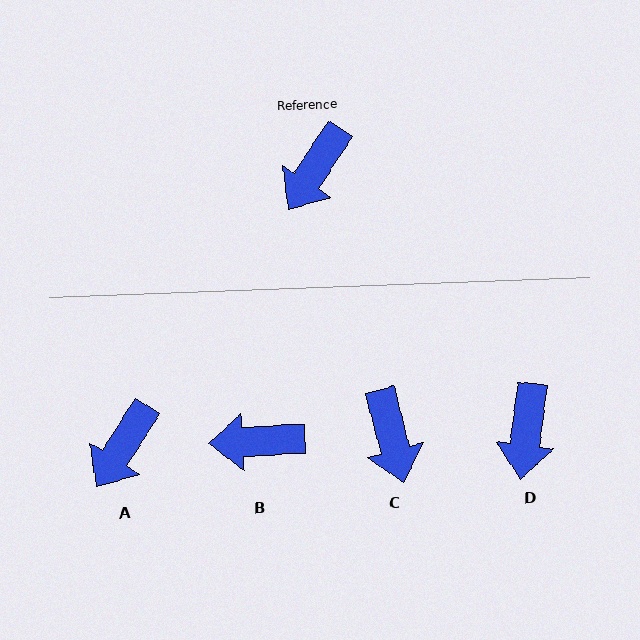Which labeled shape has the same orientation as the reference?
A.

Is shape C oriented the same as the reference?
No, it is off by about 47 degrees.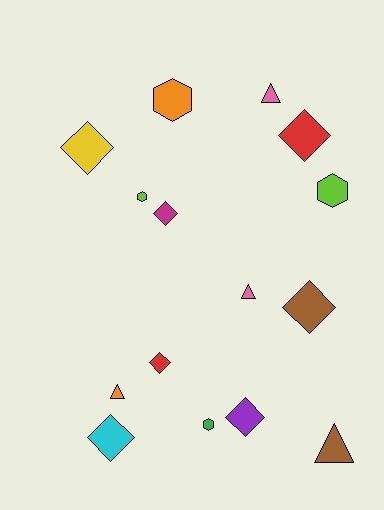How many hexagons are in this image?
There are 4 hexagons.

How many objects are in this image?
There are 15 objects.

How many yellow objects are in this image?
There is 1 yellow object.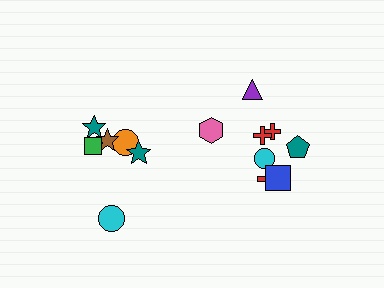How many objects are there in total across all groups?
There are 14 objects.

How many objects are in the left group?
There are 6 objects.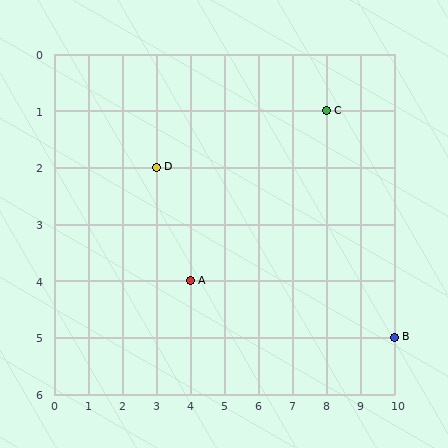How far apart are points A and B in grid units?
Points A and B are 6 columns and 1 row apart (about 6.1 grid units diagonally).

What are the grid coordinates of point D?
Point D is at grid coordinates (3, 2).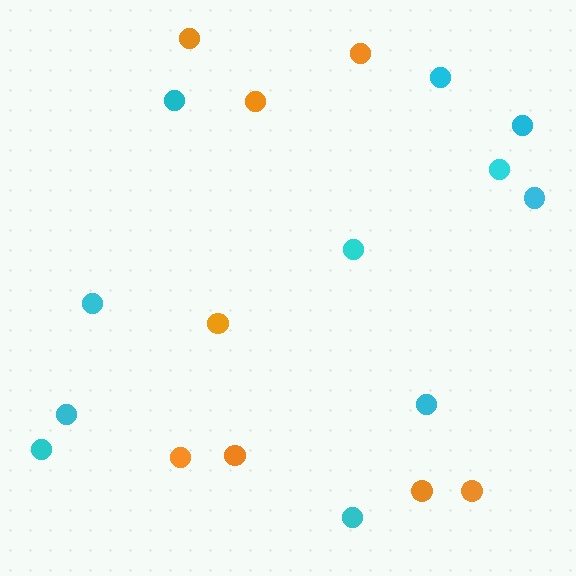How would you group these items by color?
There are 2 groups: one group of orange circles (8) and one group of cyan circles (11).